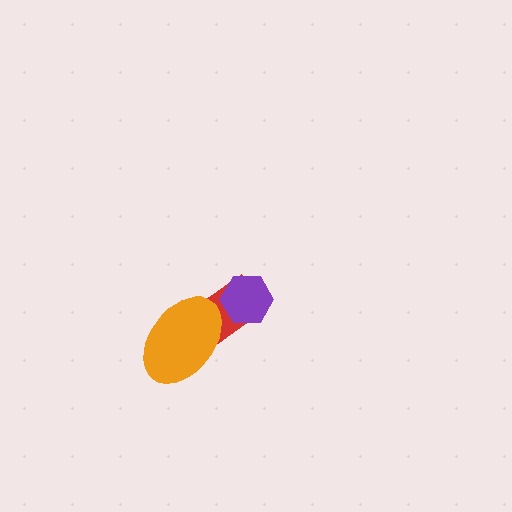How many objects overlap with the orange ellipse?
1 object overlaps with the orange ellipse.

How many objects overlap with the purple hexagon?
1 object overlaps with the purple hexagon.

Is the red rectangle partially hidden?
Yes, it is partially covered by another shape.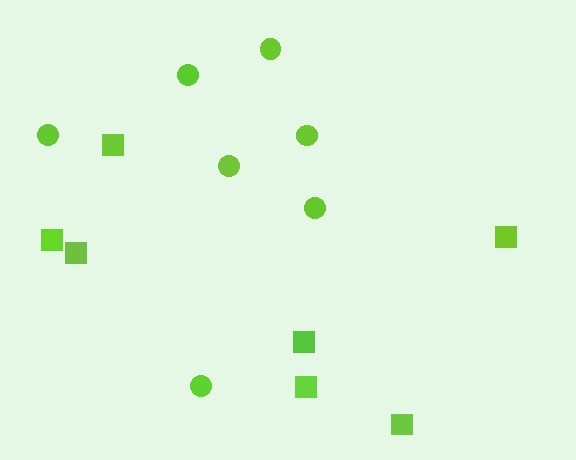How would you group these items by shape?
There are 2 groups: one group of squares (7) and one group of circles (7).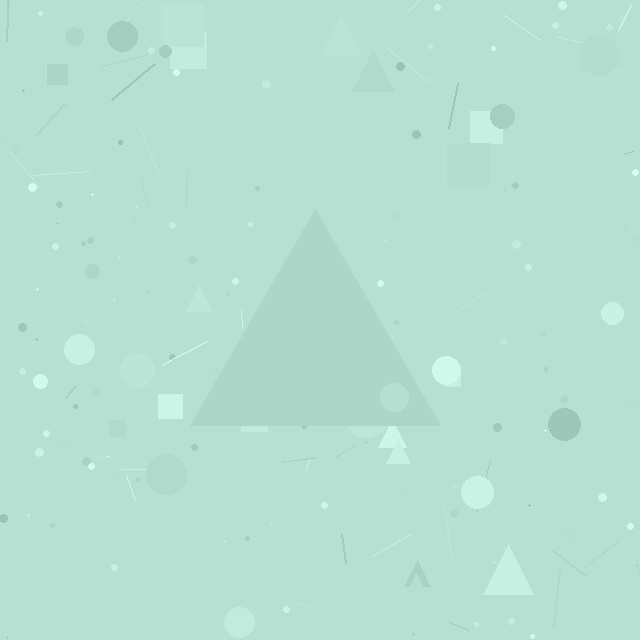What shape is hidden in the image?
A triangle is hidden in the image.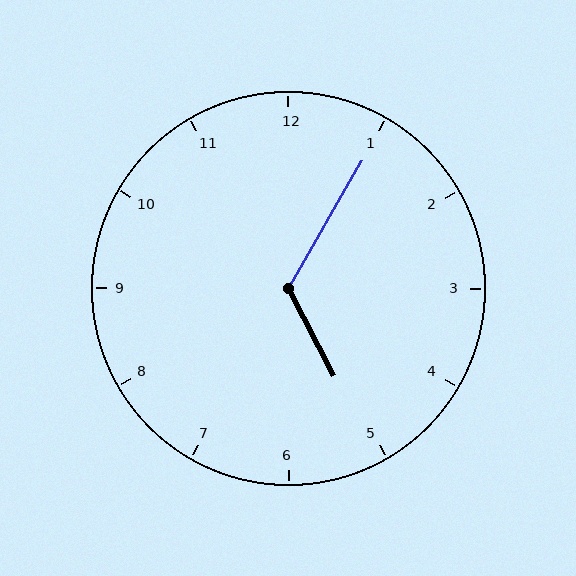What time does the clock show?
5:05.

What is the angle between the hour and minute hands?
Approximately 122 degrees.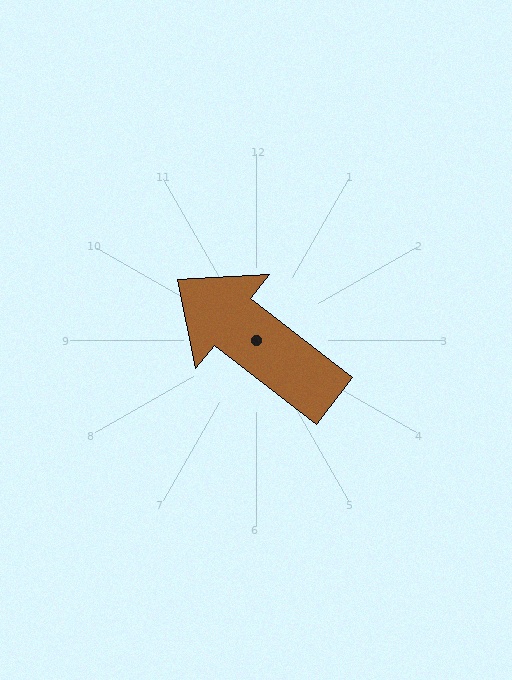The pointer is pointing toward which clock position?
Roughly 10 o'clock.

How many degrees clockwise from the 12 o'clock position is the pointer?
Approximately 308 degrees.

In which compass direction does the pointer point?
Northwest.